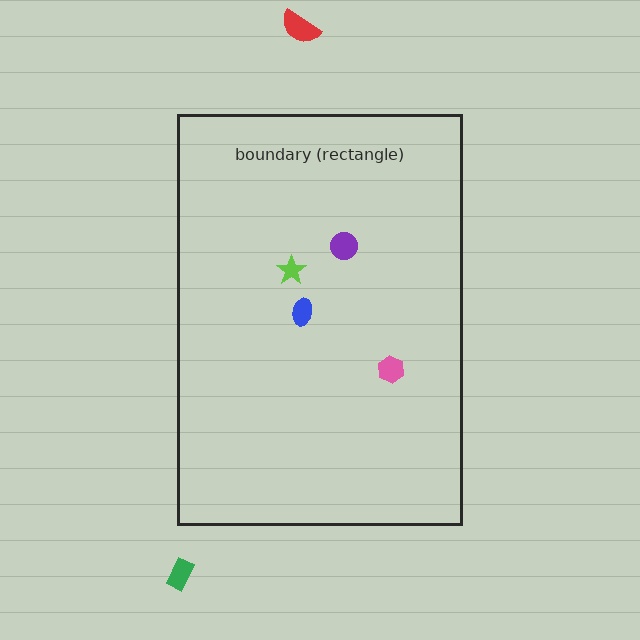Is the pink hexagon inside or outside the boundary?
Inside.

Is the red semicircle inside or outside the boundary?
Outside.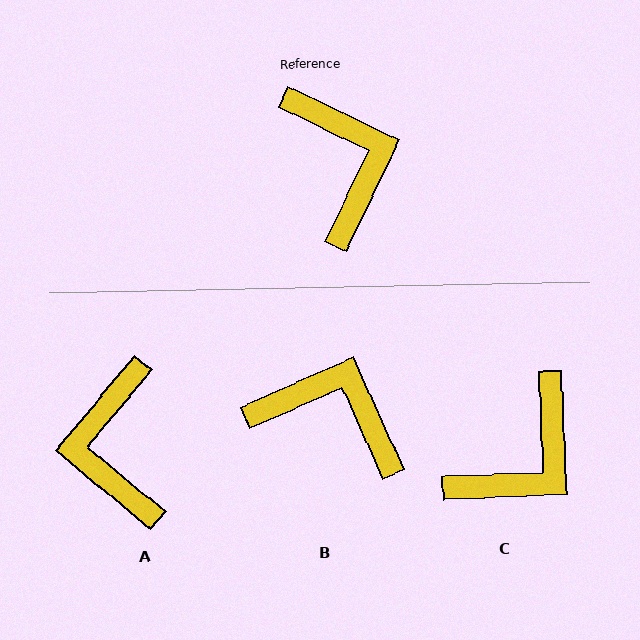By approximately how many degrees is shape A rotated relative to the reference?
Approximately 166 degrees counter-clockwise.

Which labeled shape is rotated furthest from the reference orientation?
A, about 166 degrees away.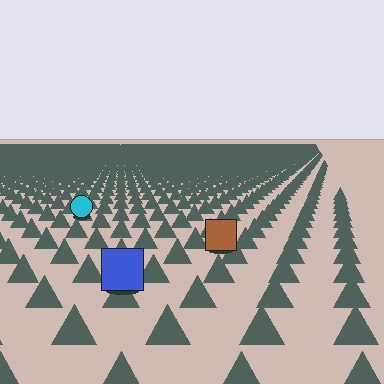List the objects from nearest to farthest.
From nearest to farthest: the blue square, the brown square, the cyan circle.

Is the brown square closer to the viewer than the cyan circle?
Yes. The brown square is closer — you can tell from the texture gradient: the ground texture is coarser near it.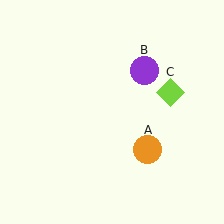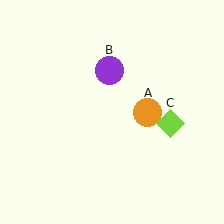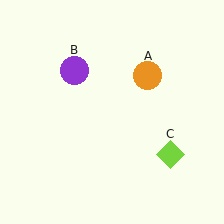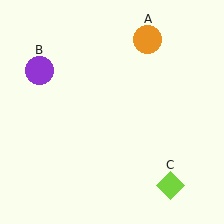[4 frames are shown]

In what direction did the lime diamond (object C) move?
The lime diamond (object C) moved down.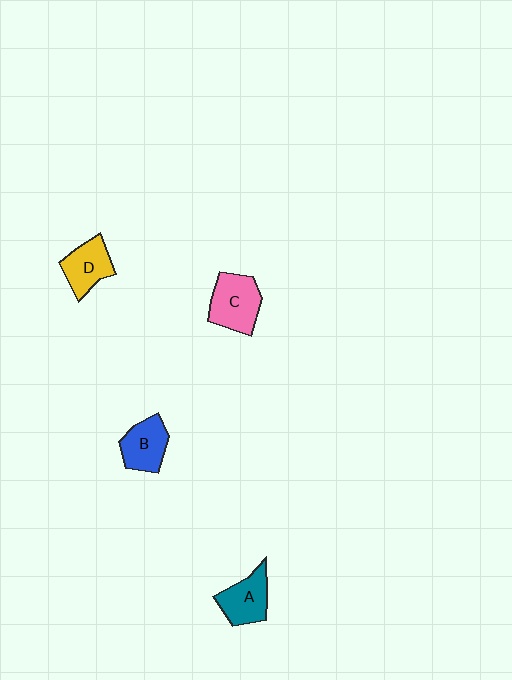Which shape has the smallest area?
Shape D (yellow).